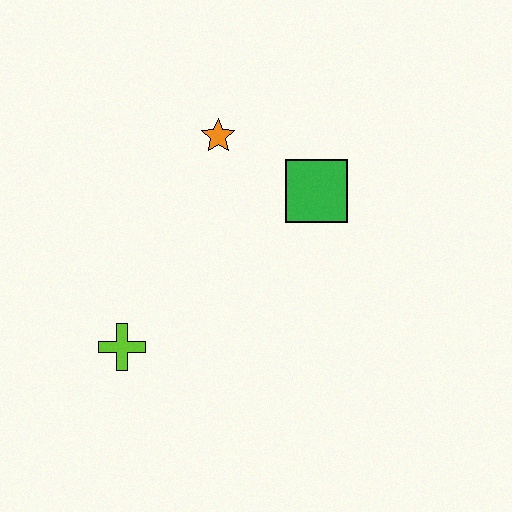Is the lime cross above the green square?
No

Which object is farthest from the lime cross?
The green square is farthest from the lime cross.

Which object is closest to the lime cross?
The orange star is closest to the lime cross.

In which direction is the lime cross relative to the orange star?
The lime cross is below the orange star.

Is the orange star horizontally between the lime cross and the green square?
Yes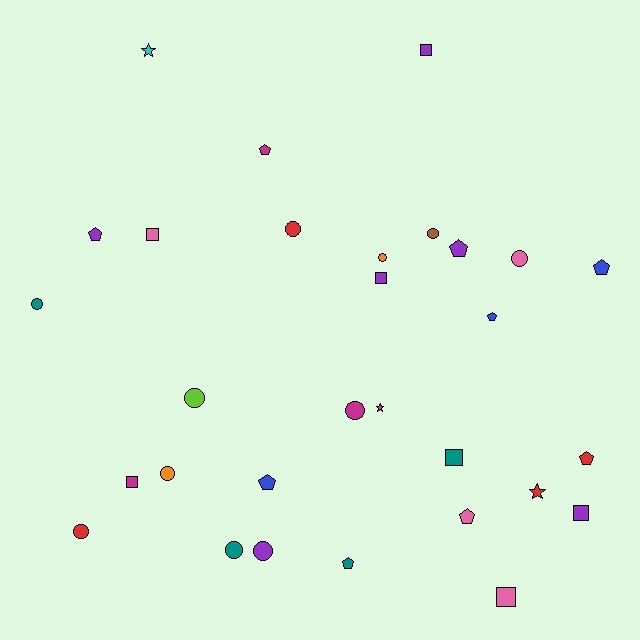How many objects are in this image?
There are 30 objects.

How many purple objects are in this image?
There are 6 purple objects.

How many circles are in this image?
There are 11 circles.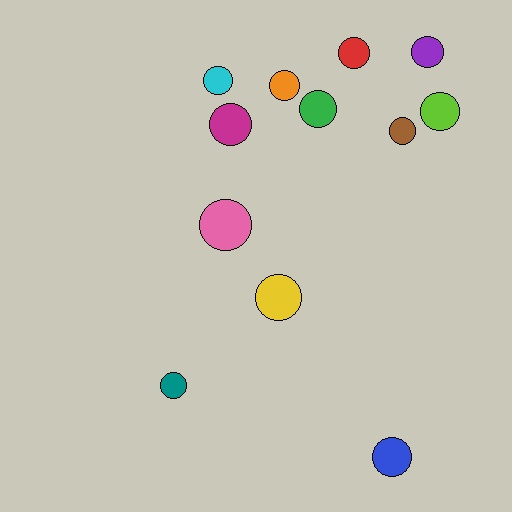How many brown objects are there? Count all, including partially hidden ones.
There is 1 brown object.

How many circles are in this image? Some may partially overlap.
There are 12 circles.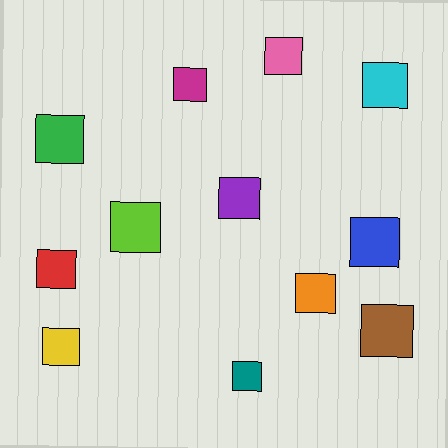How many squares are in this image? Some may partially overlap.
There are 12 squares.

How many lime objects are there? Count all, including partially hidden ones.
There is 1 lime object.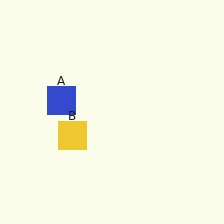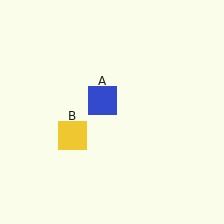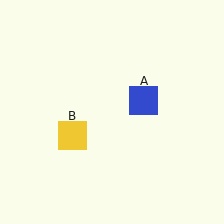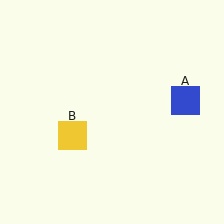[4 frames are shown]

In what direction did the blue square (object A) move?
The blue square (object A) moved right.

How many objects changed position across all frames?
1 object changed position: blue square (object A).